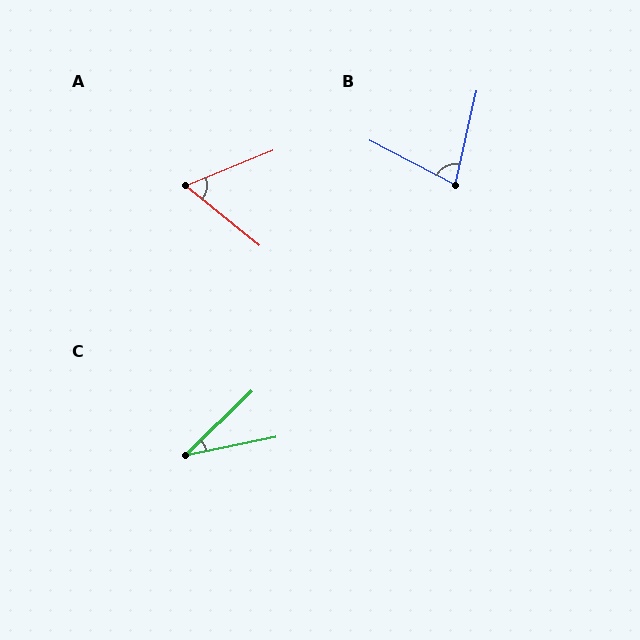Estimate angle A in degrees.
Approximately 61 degrees.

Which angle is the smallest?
C, at approximately 33 degrees.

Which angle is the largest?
B, at approximately 76 degrees.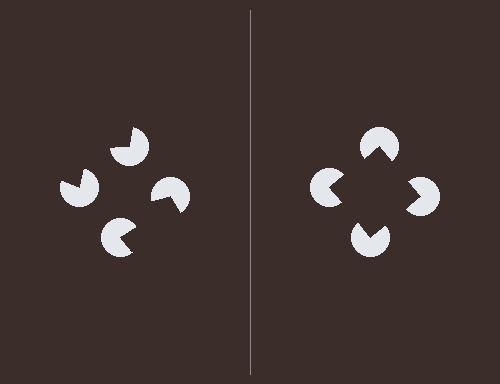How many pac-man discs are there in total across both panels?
8 — 4 on each side.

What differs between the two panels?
The pac-man discs are positioned identically on both sides; only the wedge orientations differ. On the right they align to a square; on the left they are misaligned.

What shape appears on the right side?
An illusory square.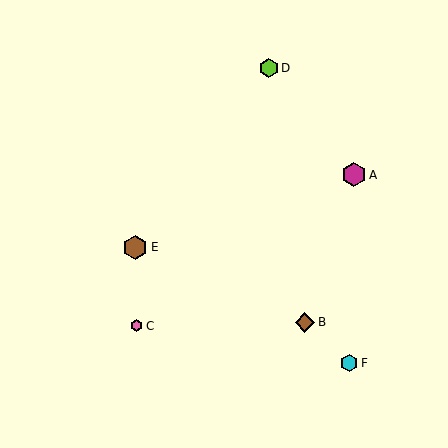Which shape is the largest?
The brown hexagon (labeled E) is the largest.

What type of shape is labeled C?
Shape C is a pink hexagon.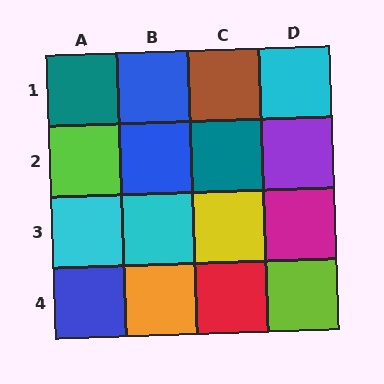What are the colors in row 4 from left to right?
Blue, orange, red, lime.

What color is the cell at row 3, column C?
Yellow.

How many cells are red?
1 cell is red.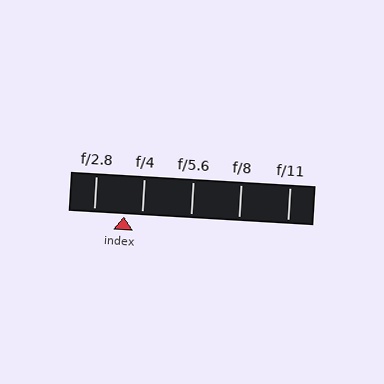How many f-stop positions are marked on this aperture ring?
There are 5 f-stop positions marked.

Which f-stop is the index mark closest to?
The index mark is closest to f/4.